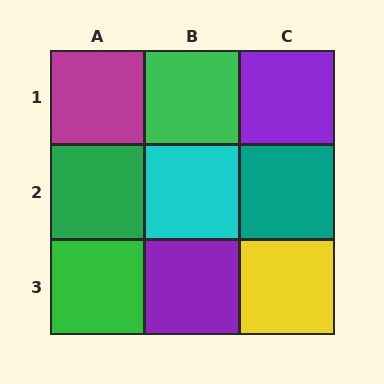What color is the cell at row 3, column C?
Yellow.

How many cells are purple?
2 cells are purple.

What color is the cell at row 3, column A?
Green.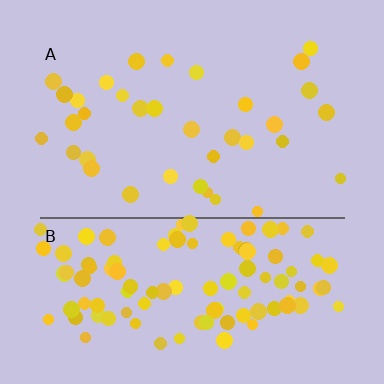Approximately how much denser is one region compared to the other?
Approximately 3.0× — region B over region A.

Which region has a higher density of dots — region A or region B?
B (the bottom).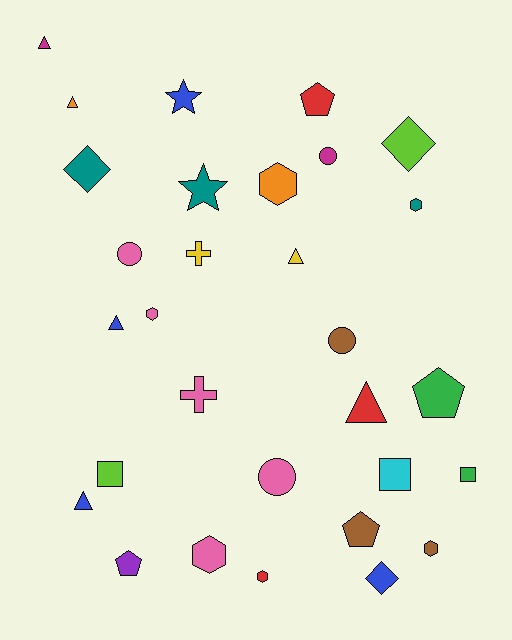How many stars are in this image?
There are 2 stars.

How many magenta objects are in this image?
There are 2 magenta objects.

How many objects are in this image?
There are 30 objects.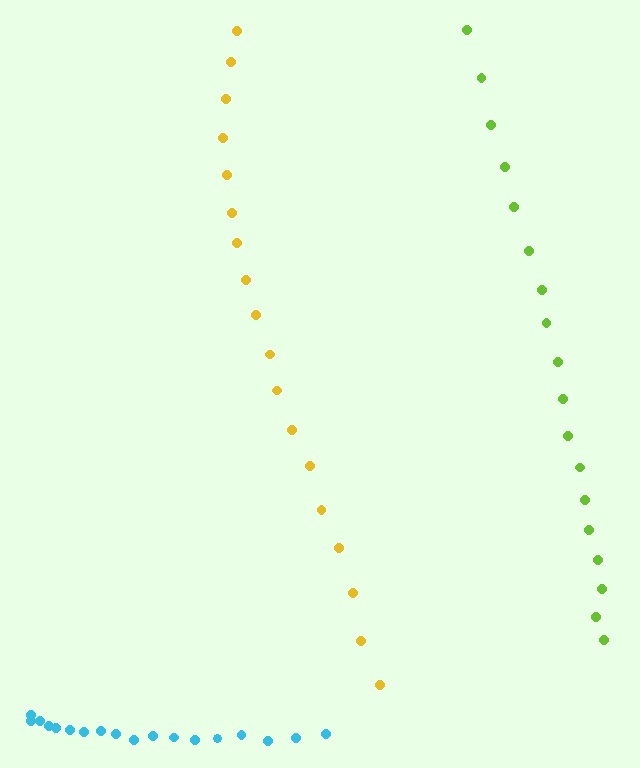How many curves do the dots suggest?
There are 3 distinct paths.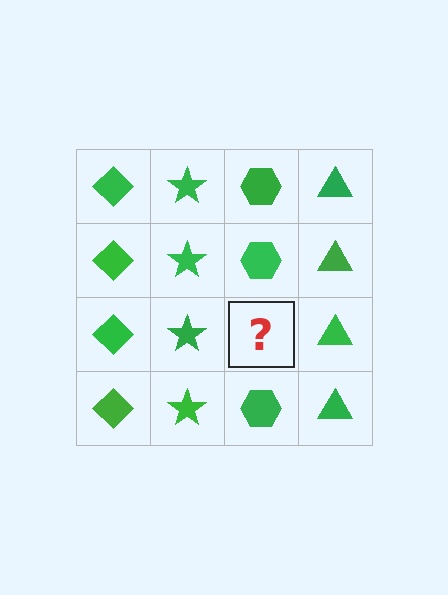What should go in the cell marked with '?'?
The missing cell should contain a green hexagon.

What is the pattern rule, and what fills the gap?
The rule is that each column has a consistent shape. The gap should be filled with a green hexagon.